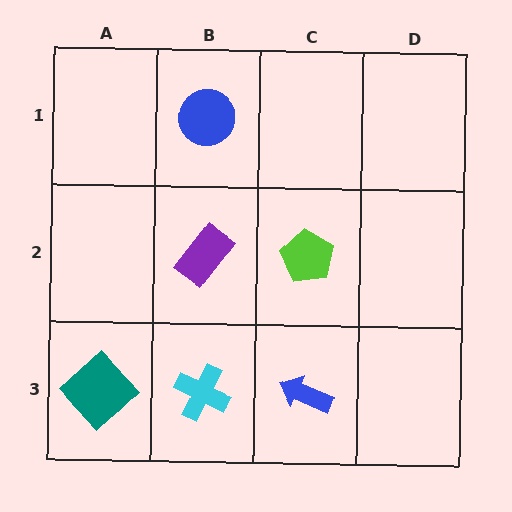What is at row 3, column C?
A blue arrow.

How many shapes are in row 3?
3 shapes.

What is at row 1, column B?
A blue circle.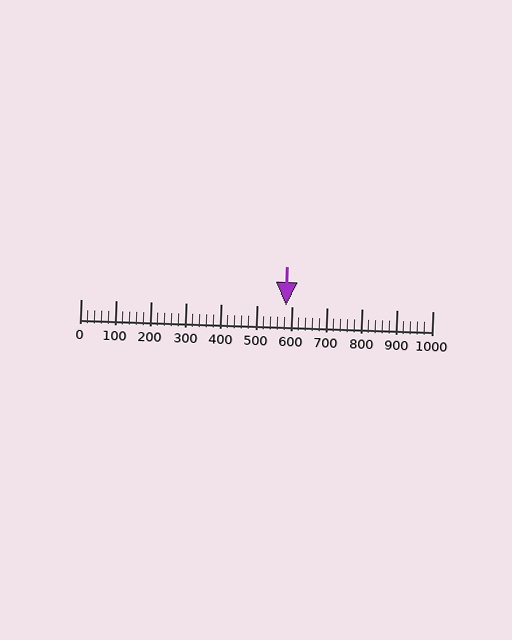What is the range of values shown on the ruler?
The ruler shows values from 0 to 1000.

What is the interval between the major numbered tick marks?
The major tick marks are spaced 100 units apart.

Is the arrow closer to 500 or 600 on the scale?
The arrow is closer to 600.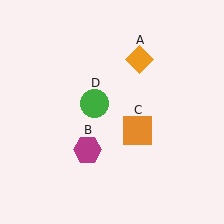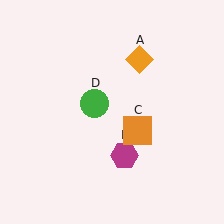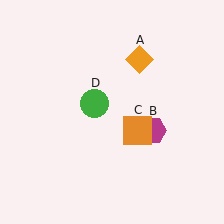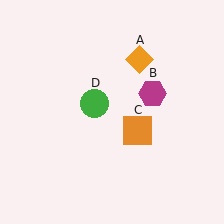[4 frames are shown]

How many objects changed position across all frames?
1 object changed position: magenta hexagon (object B).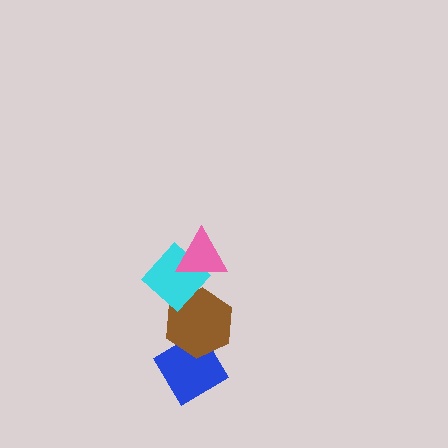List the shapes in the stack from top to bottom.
From top to bottom: the pink triangle, the cyan diamond, the brown hexagon, the blue diamond.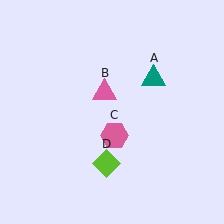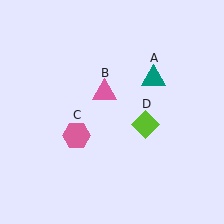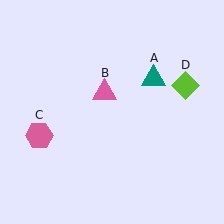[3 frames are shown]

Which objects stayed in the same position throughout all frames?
Teal triangle (object A) and pink triangle (object B) remained stationary.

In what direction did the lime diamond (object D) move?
The lime diamond (object D) moved up and to the right.